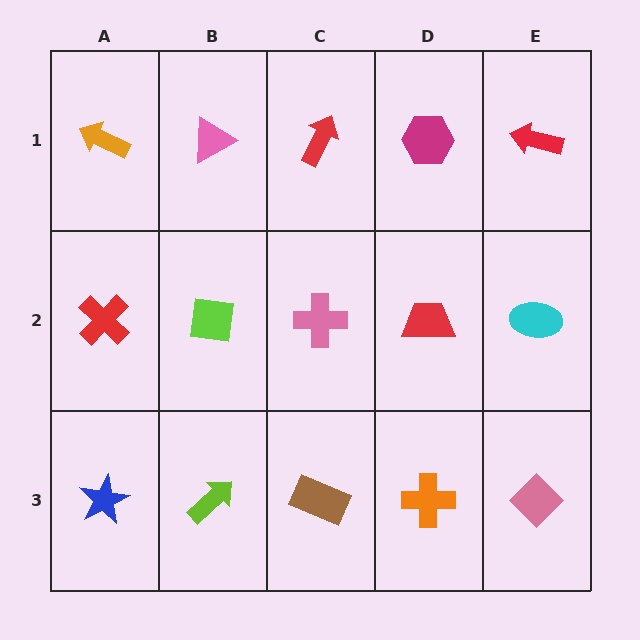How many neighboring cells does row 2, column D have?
4.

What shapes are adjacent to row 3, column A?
A red cross (row 2, column A), a lime arrow (row 3, column B).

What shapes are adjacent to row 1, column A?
A red cross (row 2, column A), a pink triangle (row 1, column B).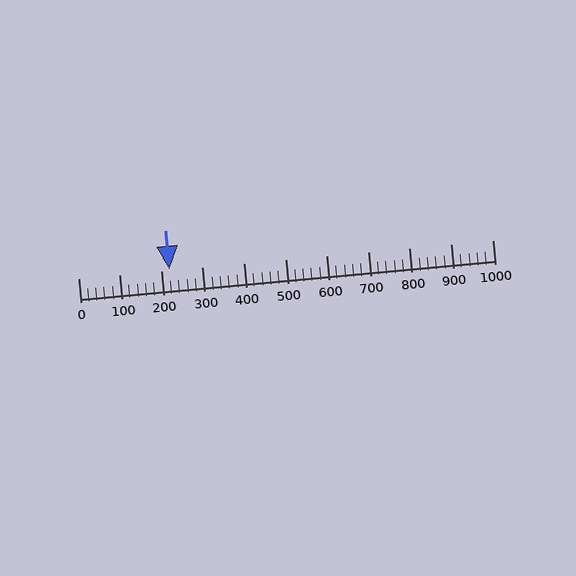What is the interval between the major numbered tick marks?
The major tick marks are spaced 100 units apart.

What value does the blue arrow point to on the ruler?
The blue arrow points to approximately 220.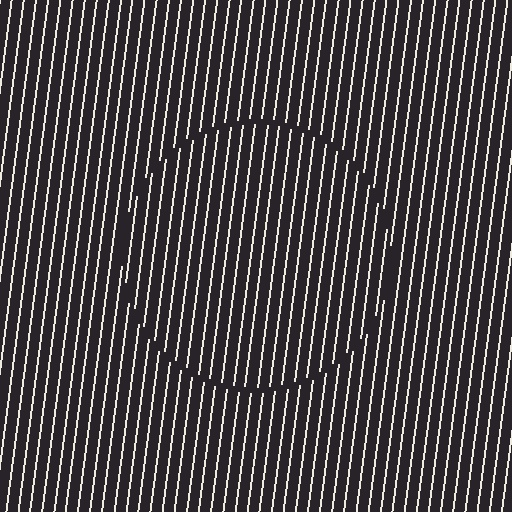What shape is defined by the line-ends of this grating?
An illusory circle. The interior of the shape contains the same grating, shifted by half a period — the contour is defined by the phase discontinuity where line-ends from the inner and outer gratings abut.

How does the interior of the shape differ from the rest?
The interior of the shape contains the same grating, shifted by half a period — the contour is defined by the phase discontinuity where line-ends from the inner and outer gratings abut.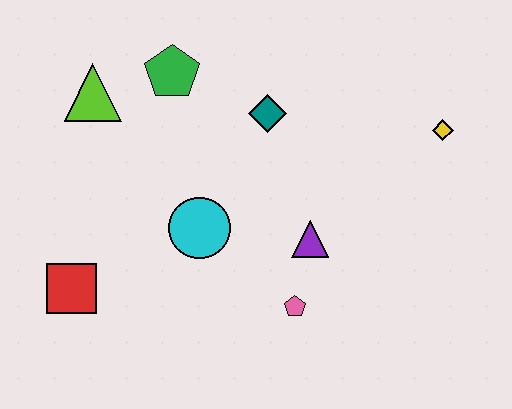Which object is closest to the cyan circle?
The purple triangle is closest to the cyan circle.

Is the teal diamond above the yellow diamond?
Yes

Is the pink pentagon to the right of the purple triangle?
No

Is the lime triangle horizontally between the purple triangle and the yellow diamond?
No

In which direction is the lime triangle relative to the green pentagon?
The lime triangle is to the left of the green pentagon.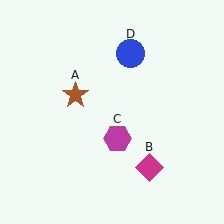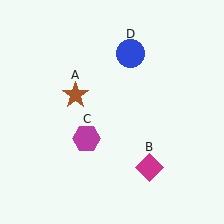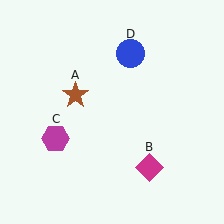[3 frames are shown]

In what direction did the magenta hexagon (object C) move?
The magenta hexagon (object C) moved left.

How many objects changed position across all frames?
1 object changed position: magenta hexagon (object C).